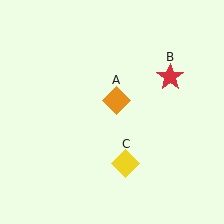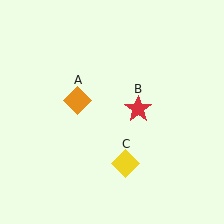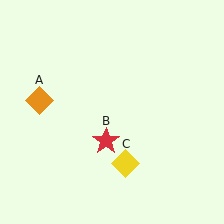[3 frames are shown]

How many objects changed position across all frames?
2 objects changed position: orange diamond (object A), red star (object B).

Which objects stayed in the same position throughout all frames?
Yellow diamond (object C) remained stationary.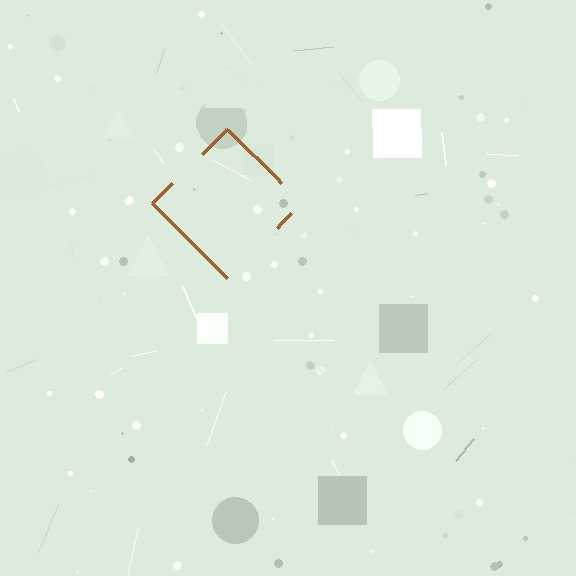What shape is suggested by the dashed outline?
The dashed outline suggests a diamond.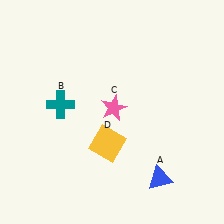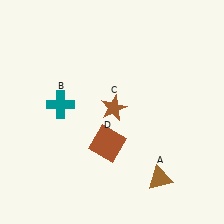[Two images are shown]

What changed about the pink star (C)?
In Image 1, C is pink. In Image 2, it changed to brown.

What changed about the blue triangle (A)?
In Image 1, A is blue. In Image 2, it changed to brown.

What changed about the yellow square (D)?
In Image 1, D is yellow. In Image 2, it changed to brown.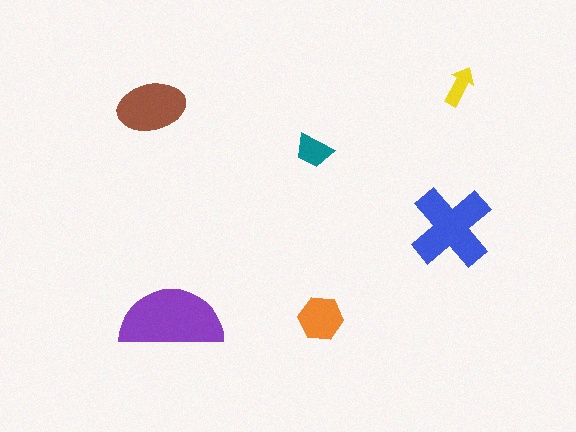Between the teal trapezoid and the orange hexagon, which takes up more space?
The orange hexagon.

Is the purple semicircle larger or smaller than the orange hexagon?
Larger.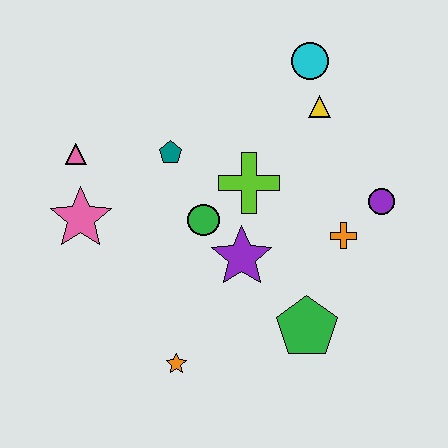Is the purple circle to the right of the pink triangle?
Yes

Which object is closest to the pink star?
The pink triangle is closest to the pink star.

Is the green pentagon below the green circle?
Yes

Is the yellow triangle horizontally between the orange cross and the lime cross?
Yes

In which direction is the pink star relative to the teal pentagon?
The pink star is to the left of the teal pentagon.